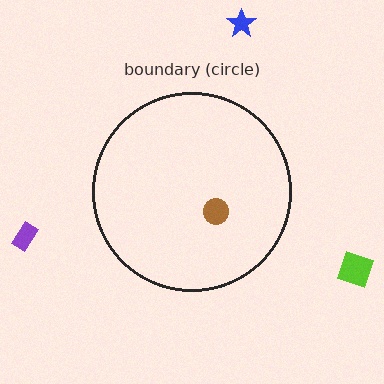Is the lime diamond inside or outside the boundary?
Outside.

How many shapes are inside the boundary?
1 inside, 3 outside.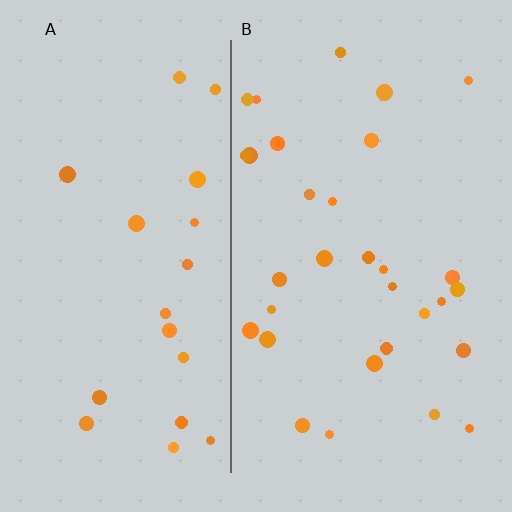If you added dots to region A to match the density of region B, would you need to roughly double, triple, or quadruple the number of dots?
Approximately double.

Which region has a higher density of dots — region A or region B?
B (the right).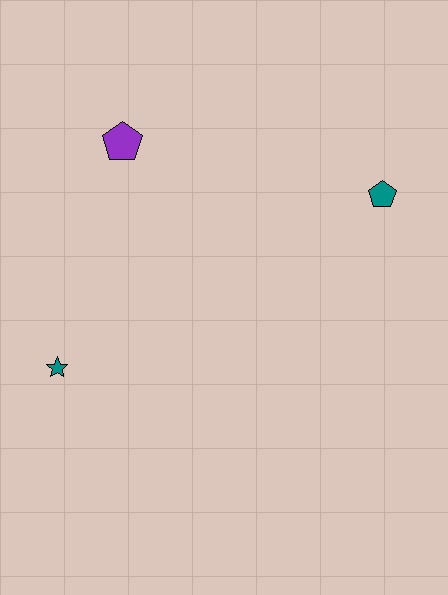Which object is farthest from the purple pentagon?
The teal pentagon is farthest from the purple pentagon.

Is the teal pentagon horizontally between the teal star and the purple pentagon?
No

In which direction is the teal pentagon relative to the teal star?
The teal pentagon is to the right of the teal star.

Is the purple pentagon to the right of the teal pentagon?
No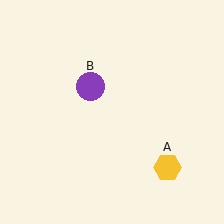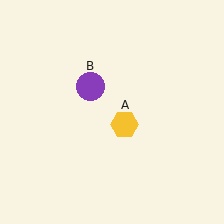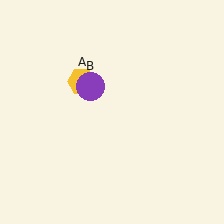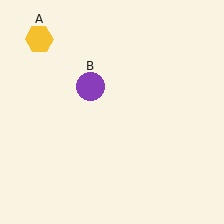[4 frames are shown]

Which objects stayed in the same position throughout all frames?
Purple circle (object B) remained stationary.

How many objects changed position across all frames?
1 object changed position: yellow hexagon (object A).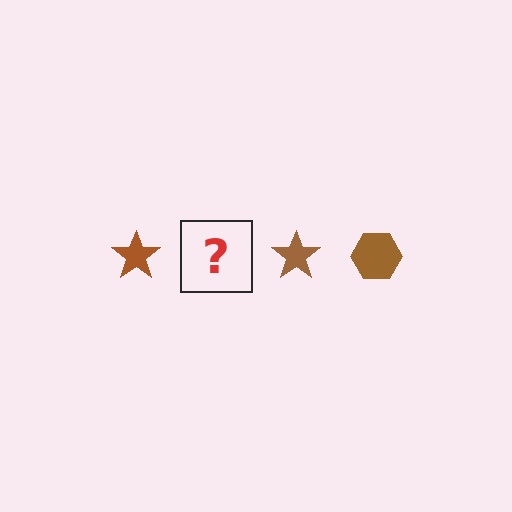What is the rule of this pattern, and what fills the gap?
The rule is that the pattern cycles through star, hexagon shapes in brown. The gap should be filled with a brown hexagon.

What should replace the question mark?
The question mark should be replaced with a brown hexagon.